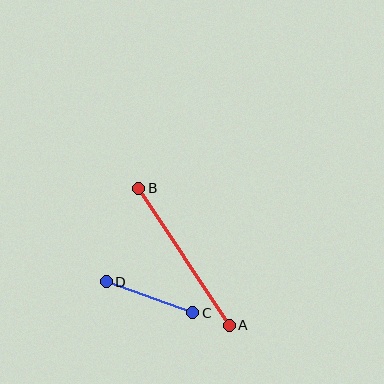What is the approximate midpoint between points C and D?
The midpoint is at approximately (149, 297) pixels.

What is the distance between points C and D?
The distance is approximately 92 pixels.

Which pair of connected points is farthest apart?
Points A and B are farthest apart.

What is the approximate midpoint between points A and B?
The midpoint is at approximately (184, 257) pixels.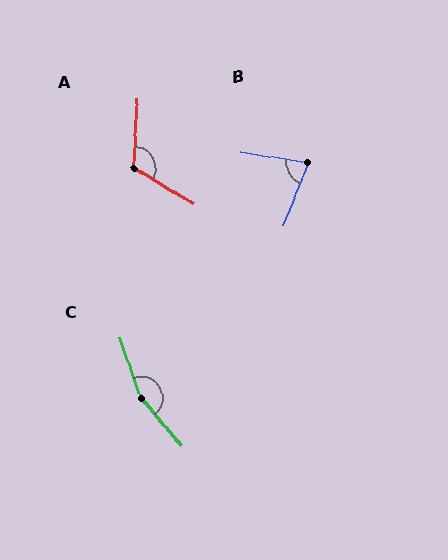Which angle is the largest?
C, at approximately 159 degrees.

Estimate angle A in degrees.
Approximately 118 degrees.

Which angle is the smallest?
B, at approximately 77 degrees.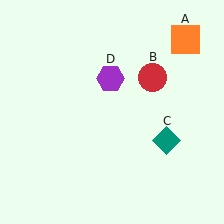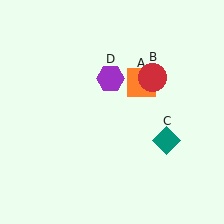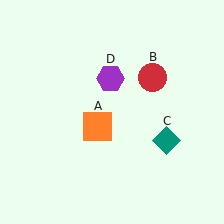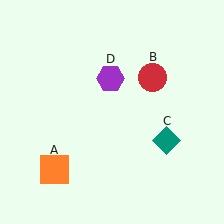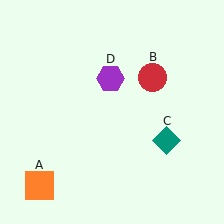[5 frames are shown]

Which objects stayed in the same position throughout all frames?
Red circle (object B) and teal diamond (object C) and purple hexagon (object D) remained stationary.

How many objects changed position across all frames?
1 object changed position: orange square (object A).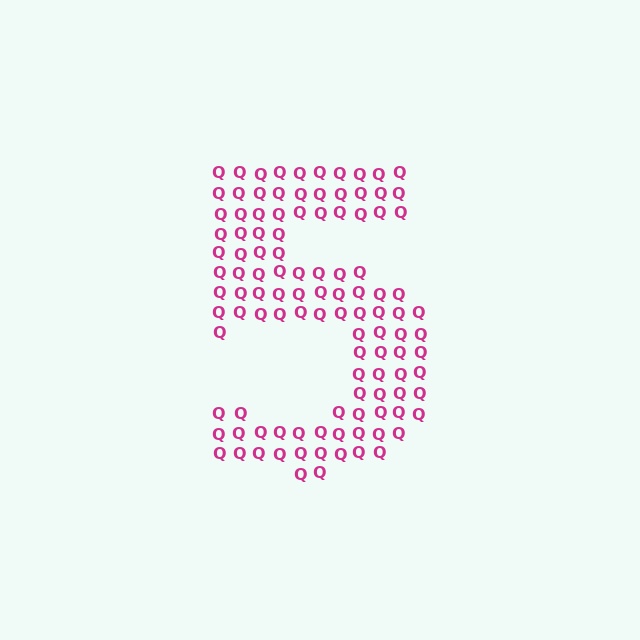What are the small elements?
The small elements are letter Q's.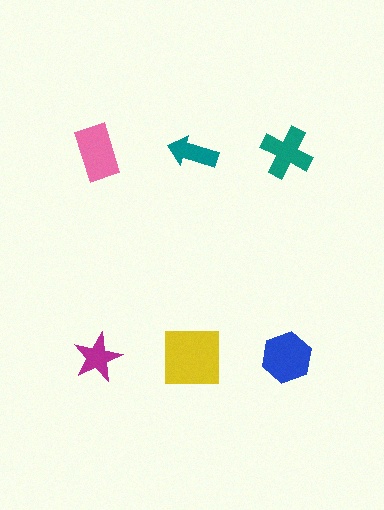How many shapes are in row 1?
3 shapes.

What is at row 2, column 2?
A yellow square.